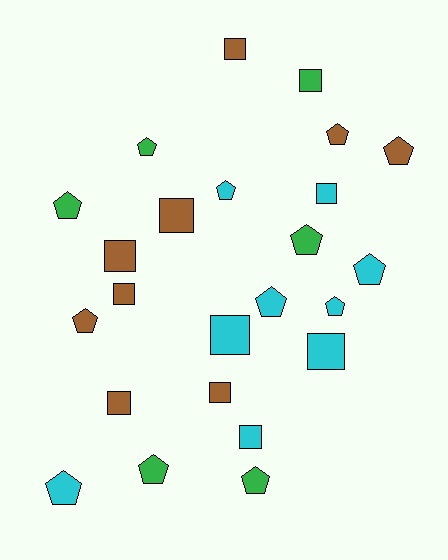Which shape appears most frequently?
Pentagon, with 13 objects.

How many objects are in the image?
There are 24 objects.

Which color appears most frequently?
Brown, with 9 objects.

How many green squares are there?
There is 1 green square.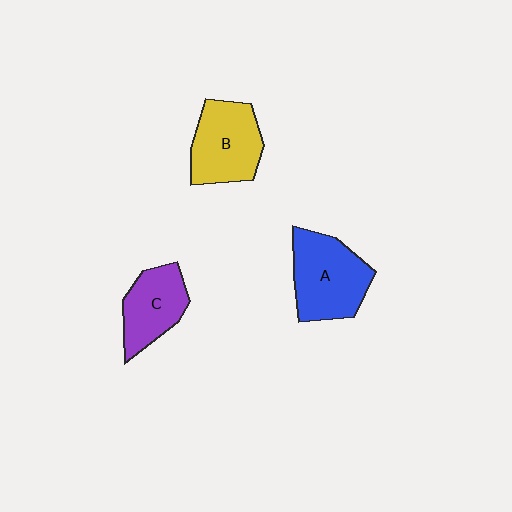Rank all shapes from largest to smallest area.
From largest to smallest: A (blue), B (yellow), C (purple).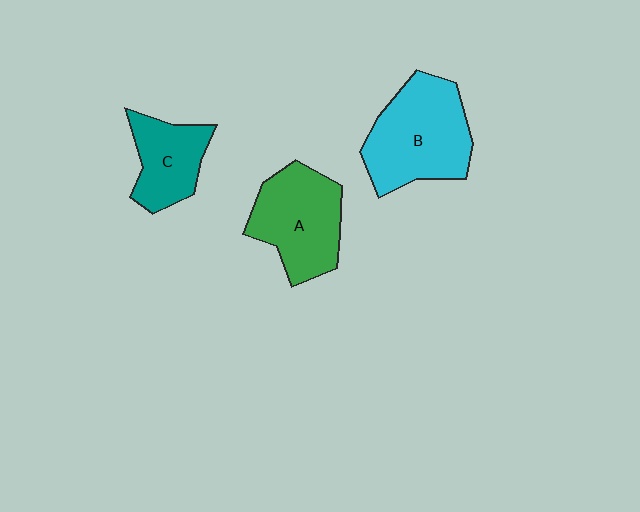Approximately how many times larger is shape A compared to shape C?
Approximately 1.4 times.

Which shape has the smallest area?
Shape C (teal).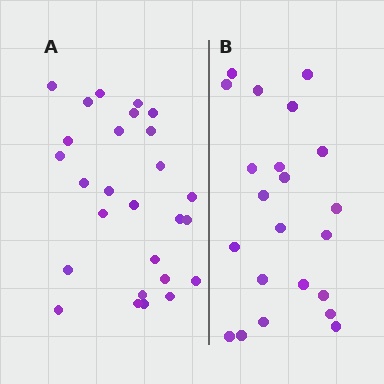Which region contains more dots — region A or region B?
Region A (the left region) has more dots.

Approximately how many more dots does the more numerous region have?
Region A has about 5 more dots than region B.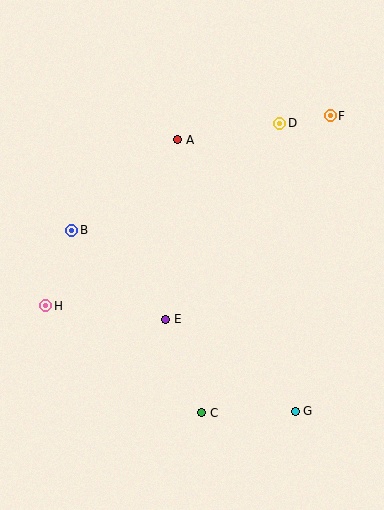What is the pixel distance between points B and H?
The distance between B and H is 80 pixels.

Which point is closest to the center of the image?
Point E at (166, 319) is closest to the center.